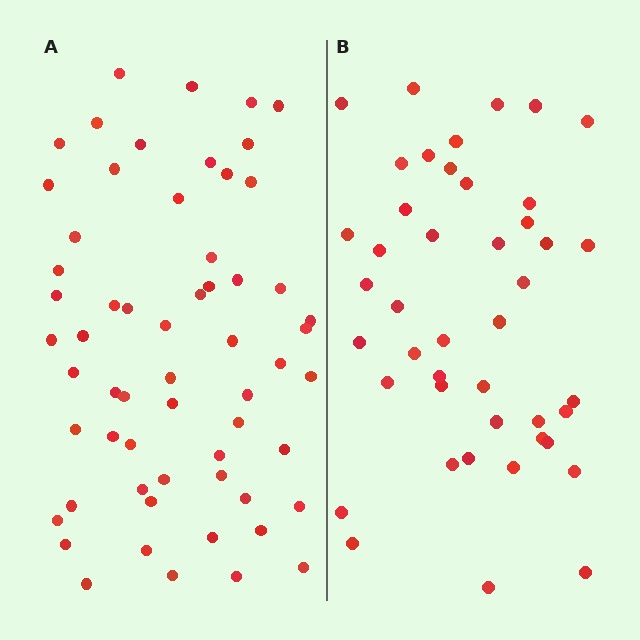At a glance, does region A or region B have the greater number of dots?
Region A (the left region) has more dots.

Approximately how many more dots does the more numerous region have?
Region A has approximately 15 more dots than region B.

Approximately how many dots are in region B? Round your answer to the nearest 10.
About 40 dots. (The exact count is 44, which rounds to 40.)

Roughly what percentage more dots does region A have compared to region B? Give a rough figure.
About 35% more.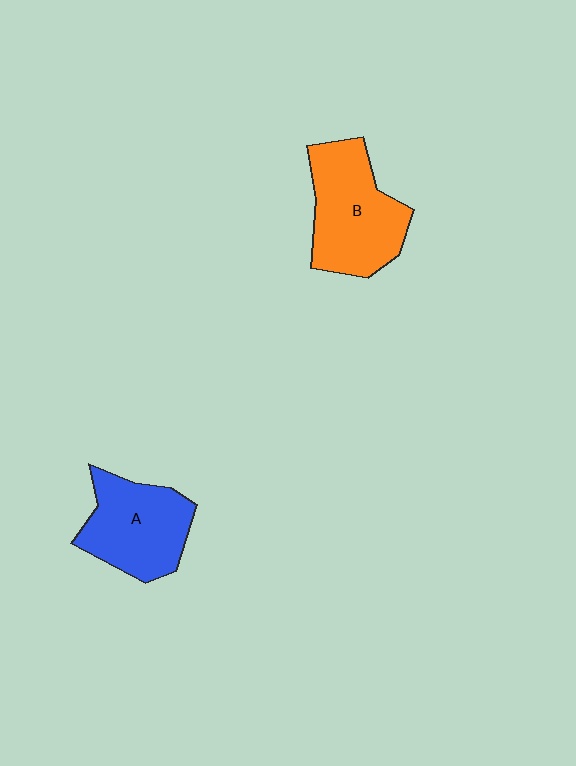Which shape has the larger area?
Shape B (orange).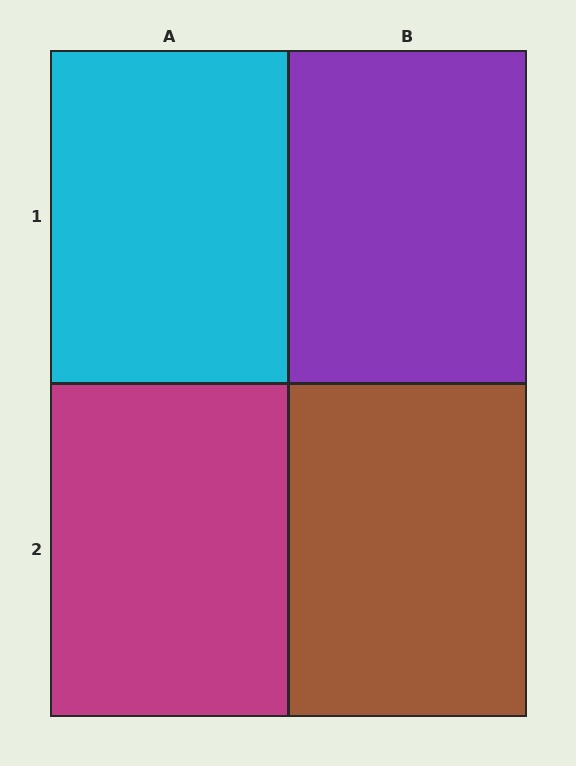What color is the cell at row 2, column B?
Brown.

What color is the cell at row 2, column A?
Magenta.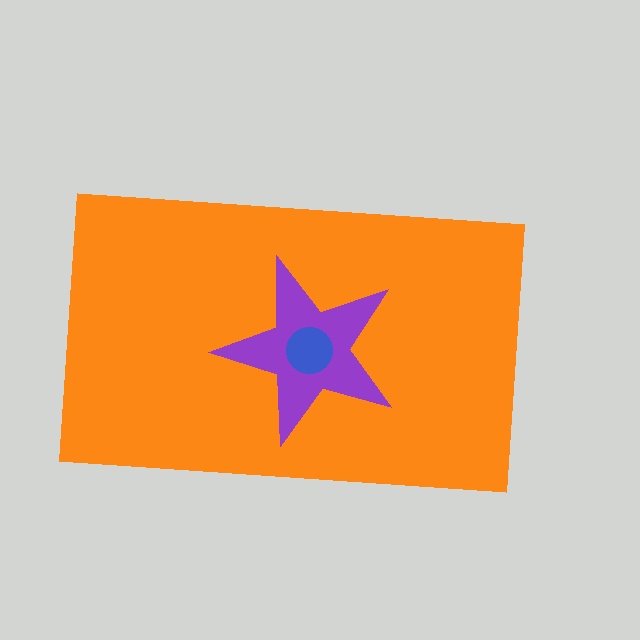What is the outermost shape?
The orange rectangle.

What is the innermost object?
The blue circle.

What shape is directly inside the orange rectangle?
The purple star.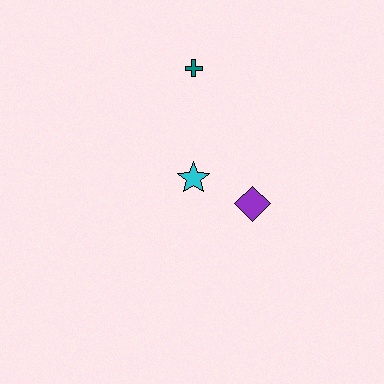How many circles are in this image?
There are no circles.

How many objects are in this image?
There are 3 objects.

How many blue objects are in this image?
There are no blue objects.